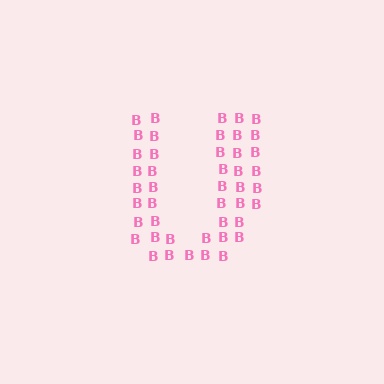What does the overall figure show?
The overall figure shows the letter U.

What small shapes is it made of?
It is made of small letter B's.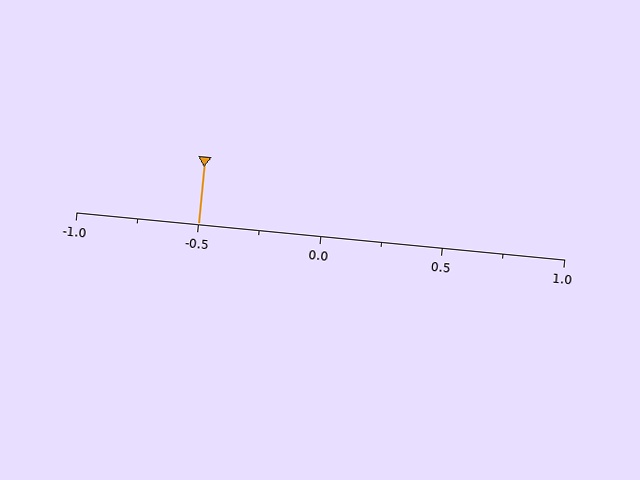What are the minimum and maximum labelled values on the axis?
The axis runs from -1.0 to 1.0.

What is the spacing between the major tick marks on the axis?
The major ticks are spaced 0.5 apart.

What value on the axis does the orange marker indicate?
The marker indicates approximately -0.5.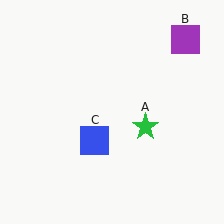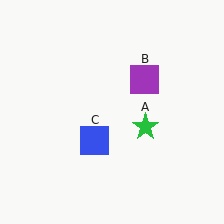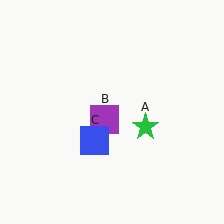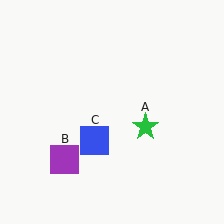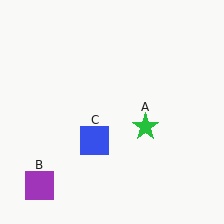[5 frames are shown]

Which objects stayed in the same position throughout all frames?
Green star (object A) and blue square (object C) remained stationary.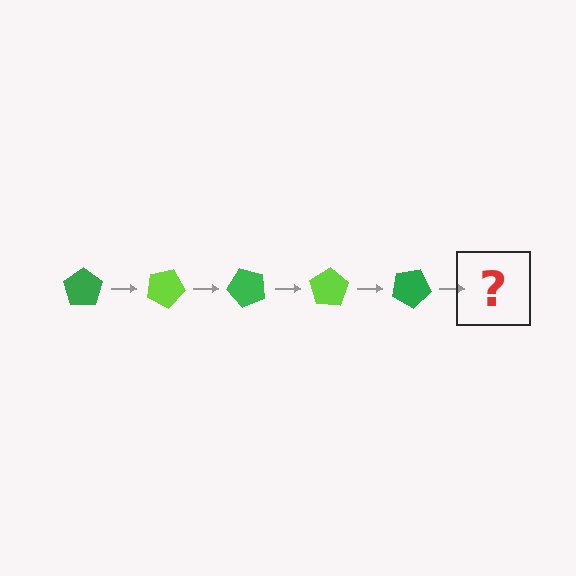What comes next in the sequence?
The next element should be a lime pentagon, rotated 125 degrees from the start.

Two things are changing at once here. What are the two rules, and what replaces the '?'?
The two rules are that it rotates 25 degrees each step and the color cycles through green and lime. The '?' should be a lime pentagon, rotated 125 degrees from the start.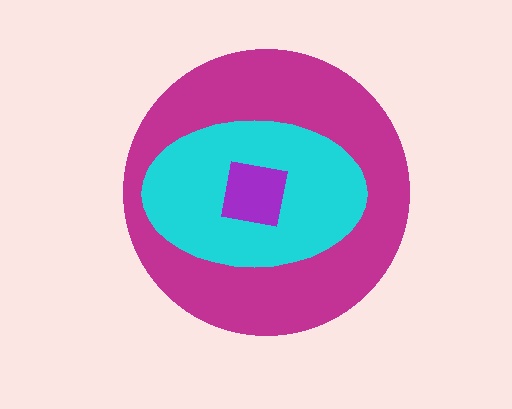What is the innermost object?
The purple square.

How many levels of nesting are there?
3.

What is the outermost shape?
The magenta circle.